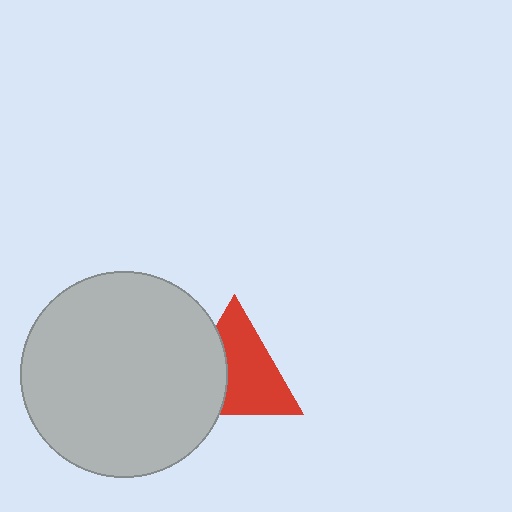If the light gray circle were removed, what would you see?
You would see the complete red triangle.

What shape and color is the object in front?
The object in front is a light gray circle.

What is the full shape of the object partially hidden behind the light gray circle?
The partially hidden object is a red triangle.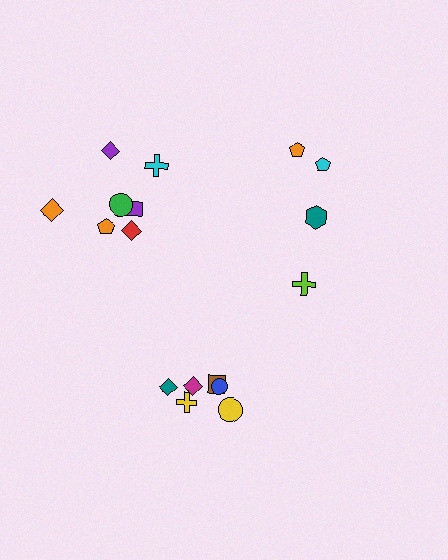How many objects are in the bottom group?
There are 6 objects.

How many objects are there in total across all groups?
There are 17 objects.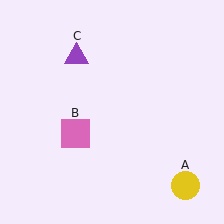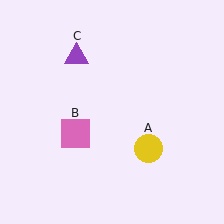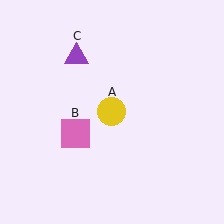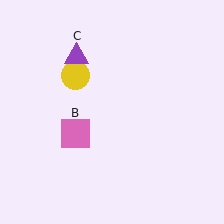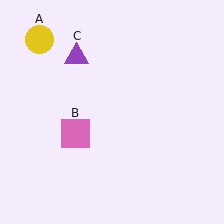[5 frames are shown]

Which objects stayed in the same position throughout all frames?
Pink square (object B) and purple triangle (object C) remained stationary.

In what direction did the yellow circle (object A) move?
The yellow circle (object A) moved up and to the left.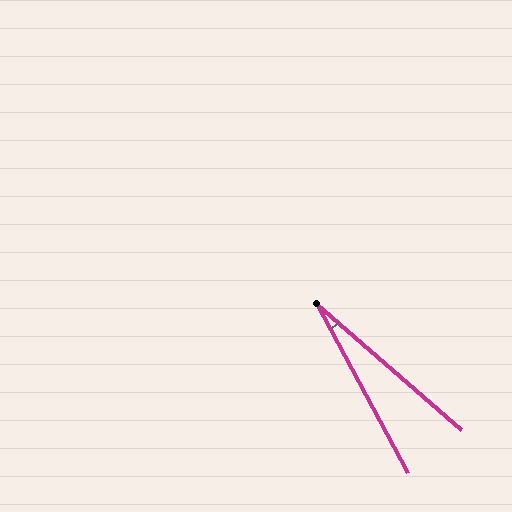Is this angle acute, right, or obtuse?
It is acute.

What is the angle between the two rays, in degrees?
Approximately 21 degrees.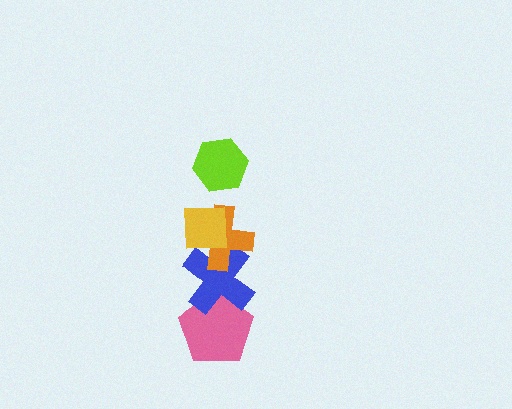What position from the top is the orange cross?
The orange cross is 3rd from the top.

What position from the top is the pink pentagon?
The pink pentagon is 5th from the top.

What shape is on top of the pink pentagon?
The blue cross is on top of the pink pentagon.